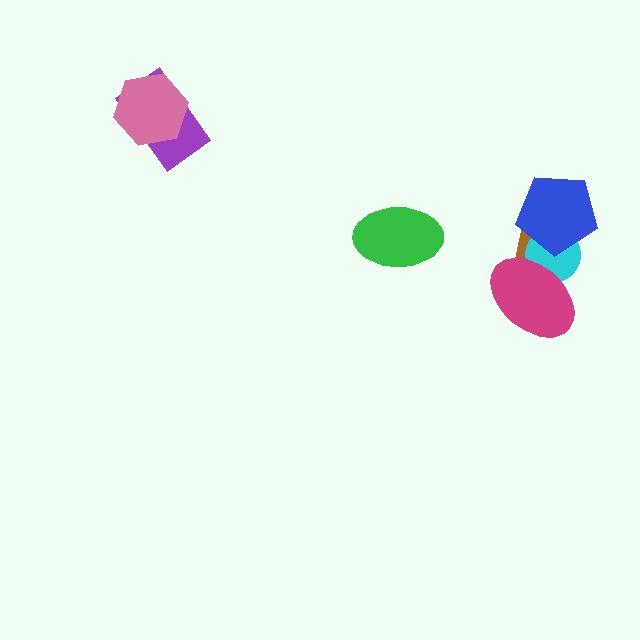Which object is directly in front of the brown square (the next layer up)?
The cyan circle is directly in front of the brown square.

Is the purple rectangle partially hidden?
Yes, it is partially covered by another shape.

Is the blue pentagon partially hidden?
No, no other shape covers it.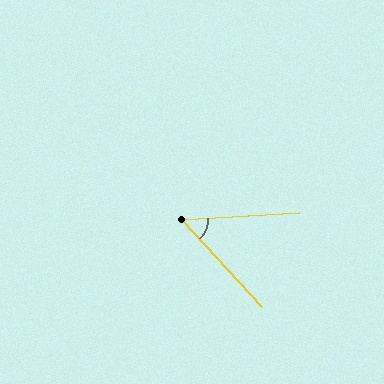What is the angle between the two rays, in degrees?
Approximately 51 degrees.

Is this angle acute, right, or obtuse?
It is acute.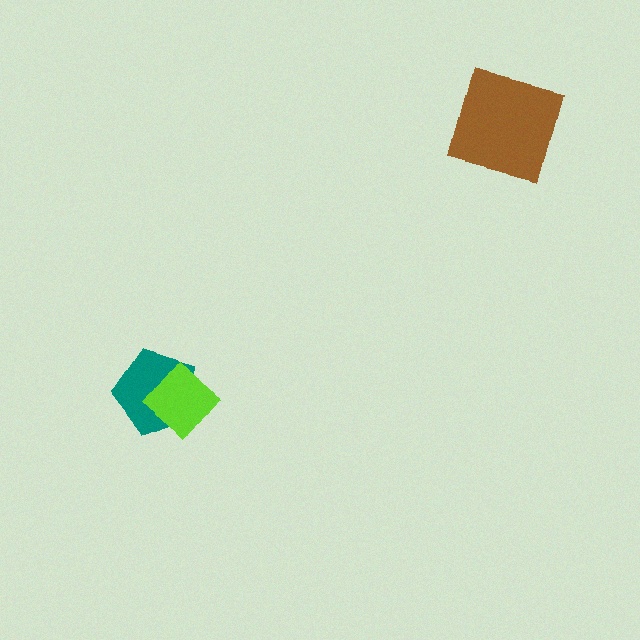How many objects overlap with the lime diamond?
1 object overlaps with the lime diamond.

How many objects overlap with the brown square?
0 objects overlap with the brown square.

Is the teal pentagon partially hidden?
Yes, it is partially covered by another shape.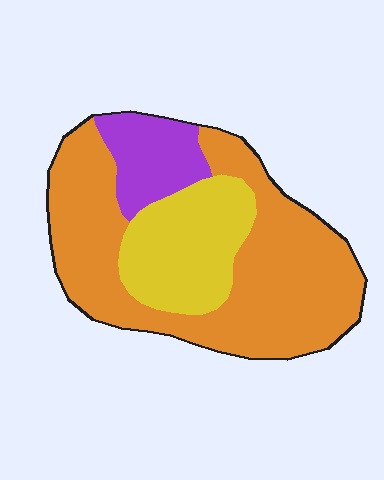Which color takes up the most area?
Orange, at roughly 60%.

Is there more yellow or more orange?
Orange.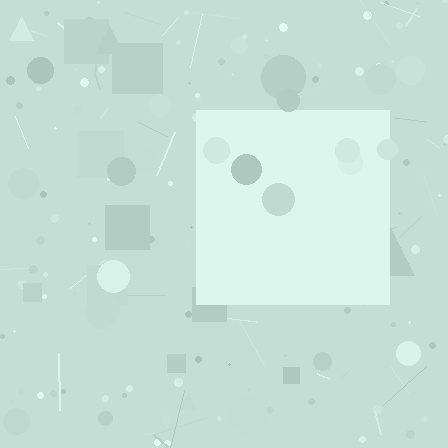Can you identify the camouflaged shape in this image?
The camouflaged shape is a square.